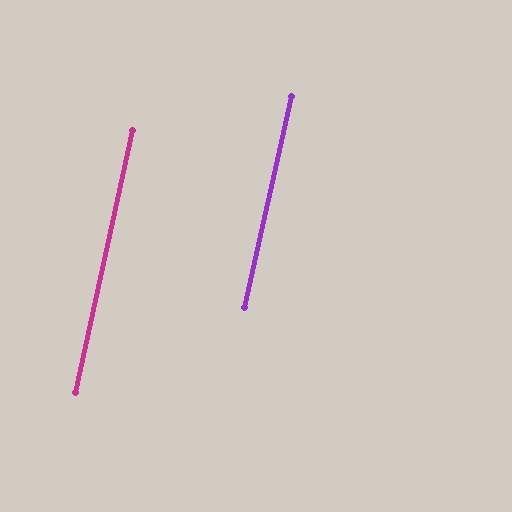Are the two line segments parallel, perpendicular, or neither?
Parallel — their directions differ by only 0.2°.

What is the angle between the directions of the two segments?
Approximately 0 degrees.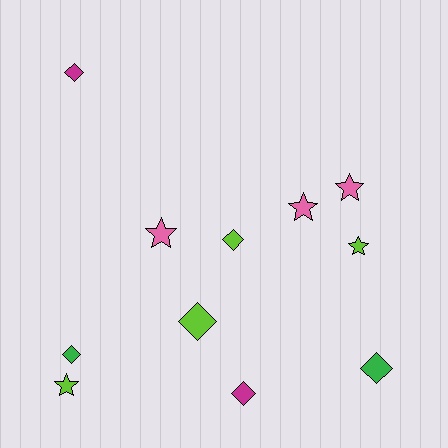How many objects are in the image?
There are 11 objects.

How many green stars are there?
There are no green stars.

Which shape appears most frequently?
Diamond, with 6 objects.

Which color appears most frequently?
Lime, with 4 objects.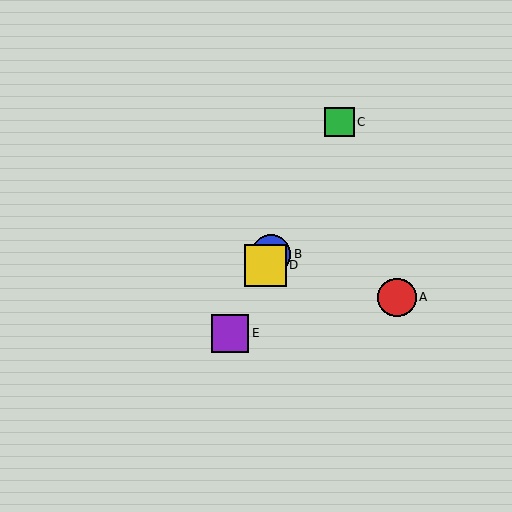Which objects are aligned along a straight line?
Objects B, C, D, E are aligned along a straight line.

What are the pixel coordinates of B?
Object B is at (271, 254).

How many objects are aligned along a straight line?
4 objects (B, C, D, E) are aligned along a straight line.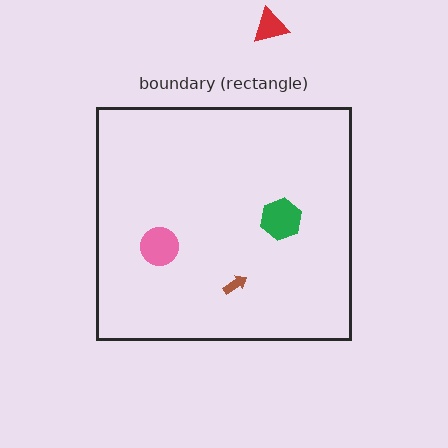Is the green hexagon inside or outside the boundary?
Inside.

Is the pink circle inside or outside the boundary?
Inside.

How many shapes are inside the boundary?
3 inside, 1 outside.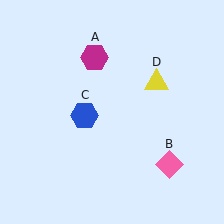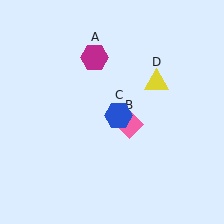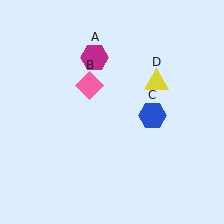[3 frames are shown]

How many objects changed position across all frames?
2 objects changed position: pink diamond (object B), blue hexagon (object C).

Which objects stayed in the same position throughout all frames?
Magenta hexagon (object A) and yellow triangle (object D) remained stationary.